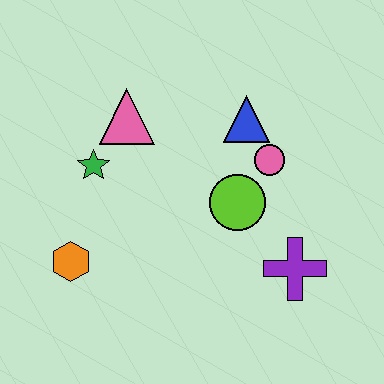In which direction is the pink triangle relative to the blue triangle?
The pink triangle is to the left of the blue triangle.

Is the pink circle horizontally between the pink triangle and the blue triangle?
No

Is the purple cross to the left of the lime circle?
No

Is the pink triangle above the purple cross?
Yes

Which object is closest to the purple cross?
The lime circle is closest to the purple cross.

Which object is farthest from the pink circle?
The orange hexagon is farthest from the pink circle.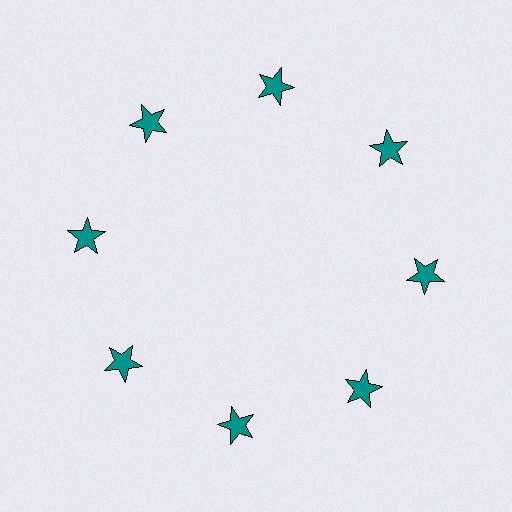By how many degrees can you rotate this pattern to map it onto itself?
The pattern maps onto itself every 45 degrees of rotation.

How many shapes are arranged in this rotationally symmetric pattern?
There are 8 shapes, arranged in 8 groups of 1.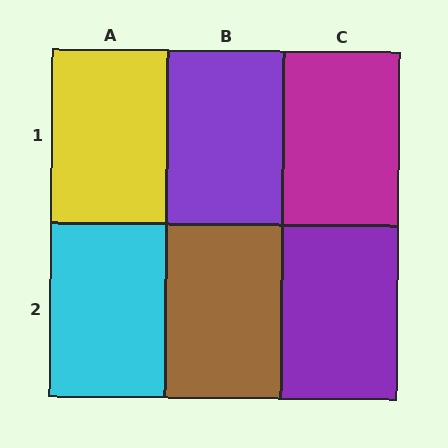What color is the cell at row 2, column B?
Brown.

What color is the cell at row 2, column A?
Cyan.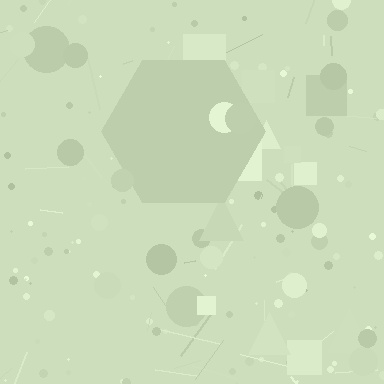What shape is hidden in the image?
A hexagon is hidden in the image.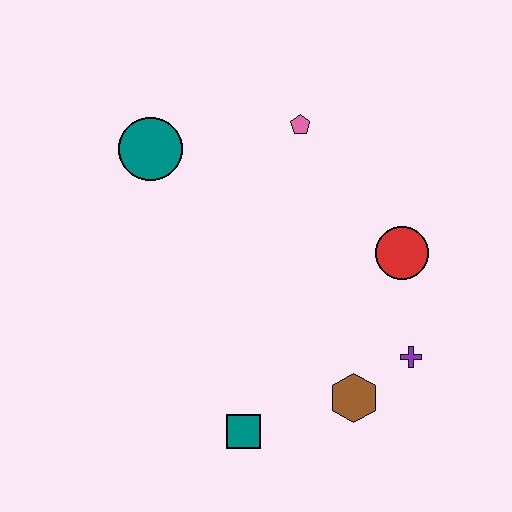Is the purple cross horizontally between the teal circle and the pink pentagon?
No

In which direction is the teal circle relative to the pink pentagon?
The teal circle is to the left of the pink pentagon.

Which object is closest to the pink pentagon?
The teal circle is closest to the pink pentagon.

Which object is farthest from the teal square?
The pink pentagon is farthest from the teal square.